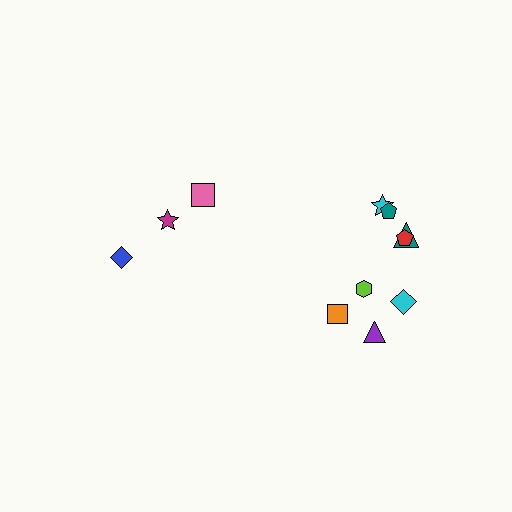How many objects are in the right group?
There are 8 objects.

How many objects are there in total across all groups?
There are 11 objects.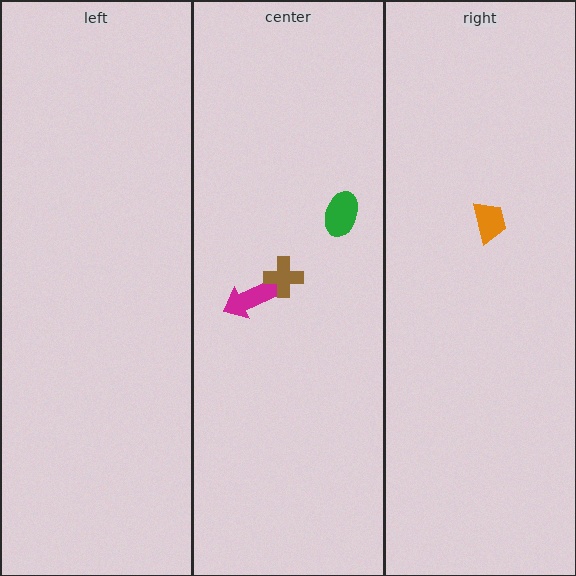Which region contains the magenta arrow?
The center region.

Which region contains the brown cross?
The center region.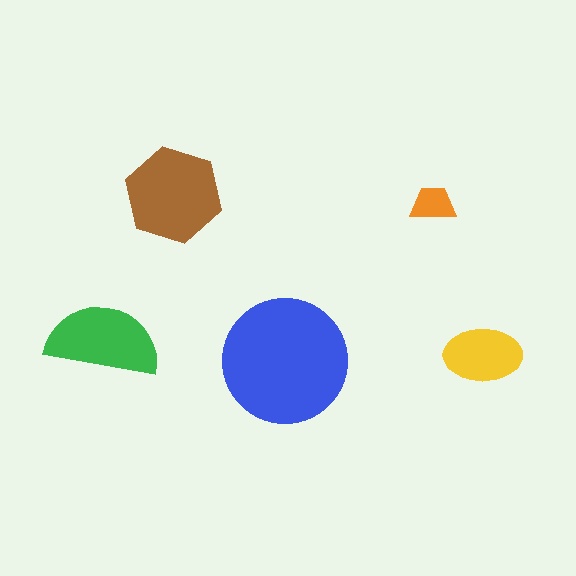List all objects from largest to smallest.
The blue circle, the brown hexagon, the green semicircle, the yellow ellipse, the orange trapezoid.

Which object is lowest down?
The blue circle is bottommost.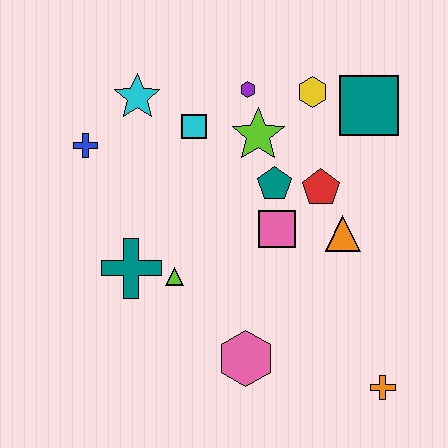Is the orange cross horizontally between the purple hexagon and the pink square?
No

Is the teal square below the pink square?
No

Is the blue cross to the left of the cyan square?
Yes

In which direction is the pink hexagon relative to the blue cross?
The pink hexagon is below the blue cross.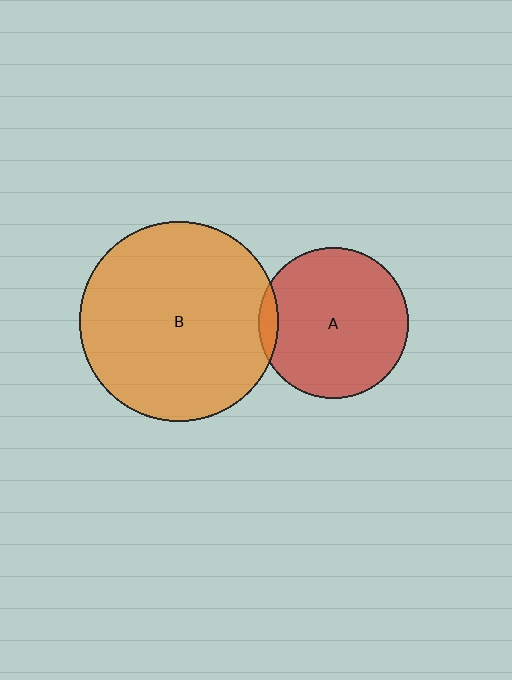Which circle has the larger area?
Circle B (orange).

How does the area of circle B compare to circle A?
Approximately 1.8 times.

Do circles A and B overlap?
Yes.